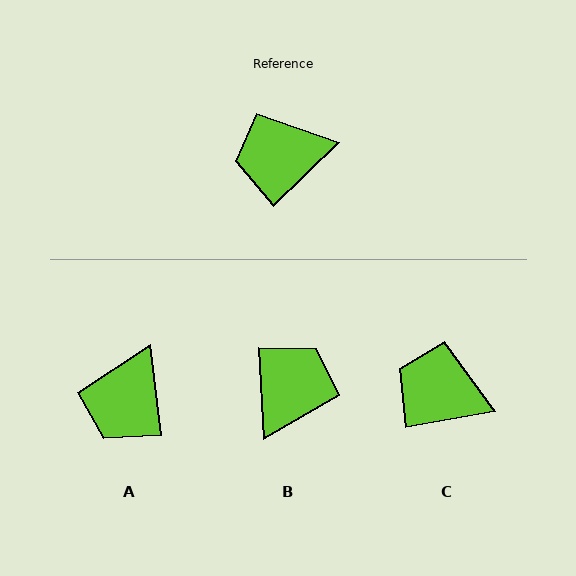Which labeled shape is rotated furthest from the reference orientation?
B, about 131 degrees away.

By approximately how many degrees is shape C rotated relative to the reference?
Approximately 35 degrees clockwise.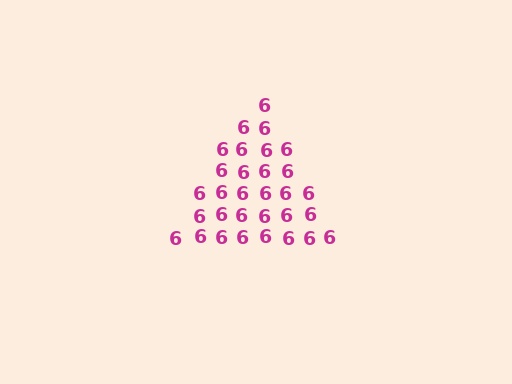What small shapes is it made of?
It is made of small digit 6's.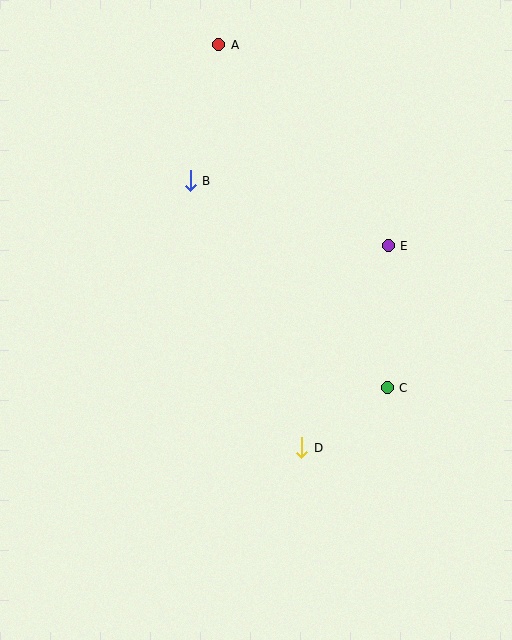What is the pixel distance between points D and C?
The distance between D and C is 105 pixels.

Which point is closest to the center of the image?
Point D at (302, 448) is closest to the center.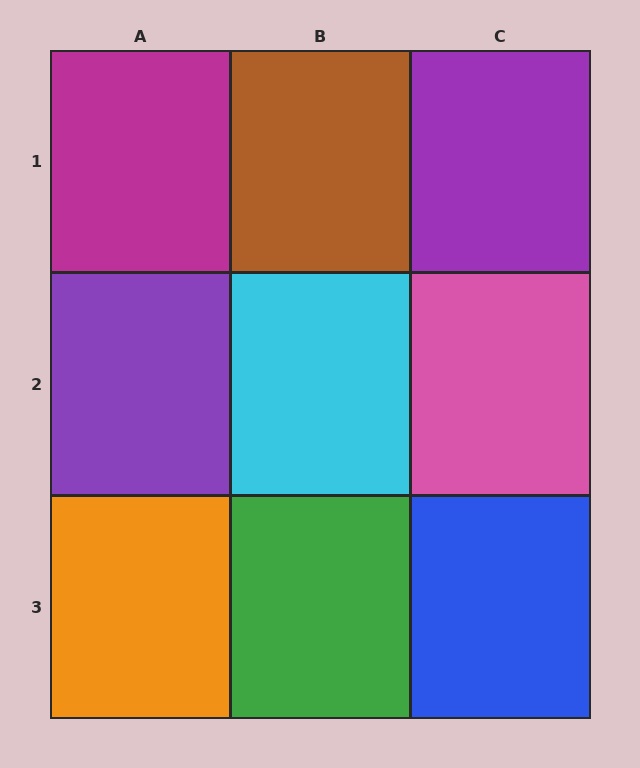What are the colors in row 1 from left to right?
Magenta, brown, purple.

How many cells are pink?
1 cell is pink.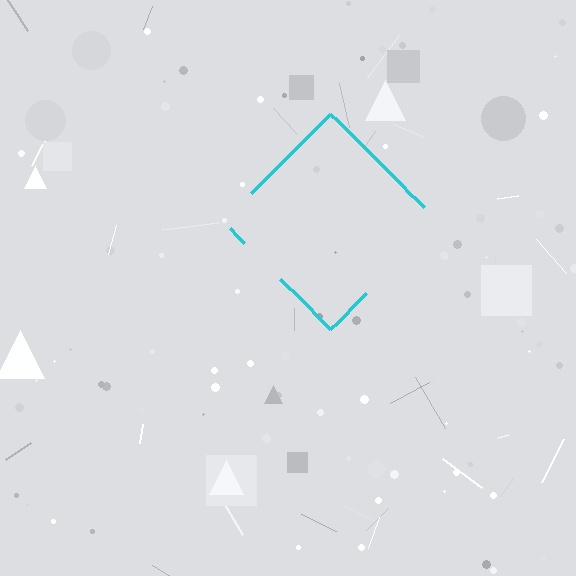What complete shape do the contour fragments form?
The contour fragments form a diamond.